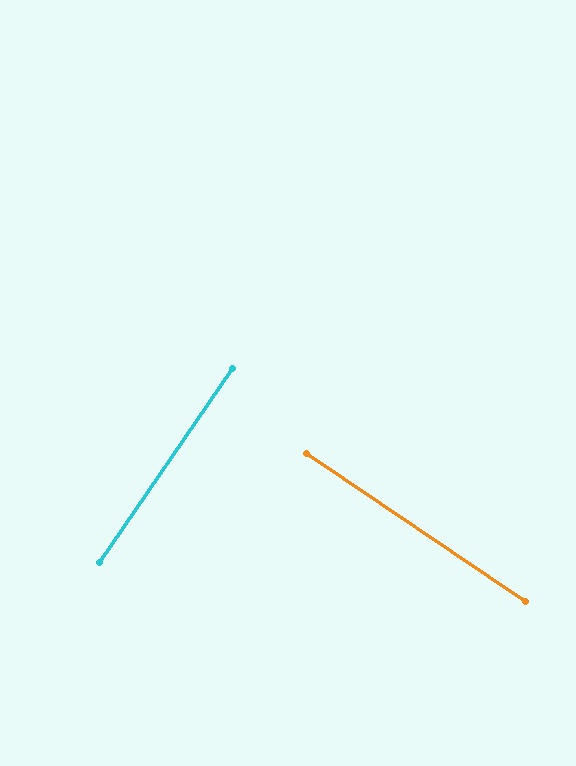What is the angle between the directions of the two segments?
Approximately 90 degrees.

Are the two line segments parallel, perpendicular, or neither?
Perpendicular — they meet at approximately 90°.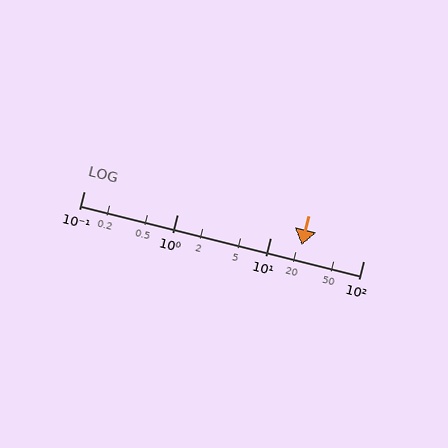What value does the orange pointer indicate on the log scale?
The pointer indicates approximately 22.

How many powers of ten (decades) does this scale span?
The scale spans 3 decades, from 0.1 to 100.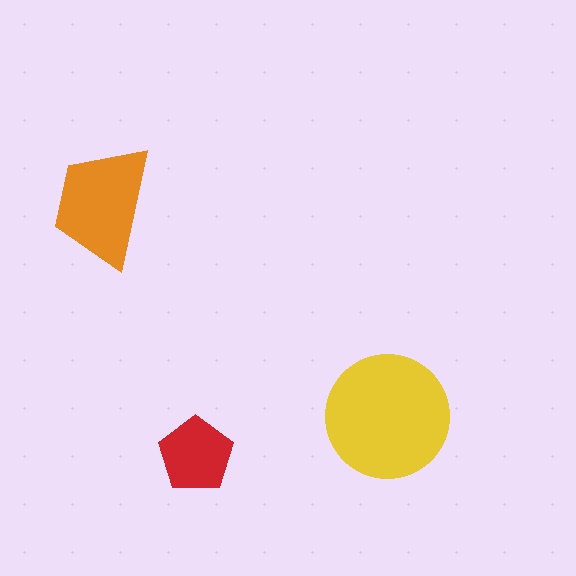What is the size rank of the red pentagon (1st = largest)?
3rd.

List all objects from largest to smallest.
The yellow circle, the orange trapezoid, the red pentagon.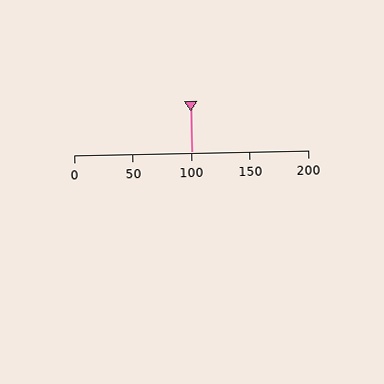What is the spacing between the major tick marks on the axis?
The major ticks are spaced 50 apart.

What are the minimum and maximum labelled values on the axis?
The axis runs from 0 to 200.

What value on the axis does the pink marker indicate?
The marker indicates approximately 100.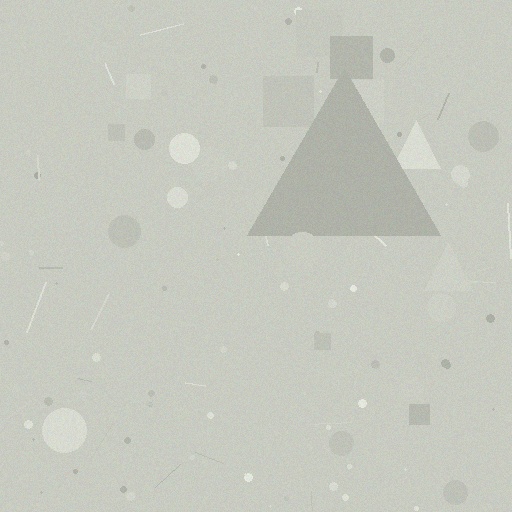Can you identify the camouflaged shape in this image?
The camouflaged shape is a triangle.